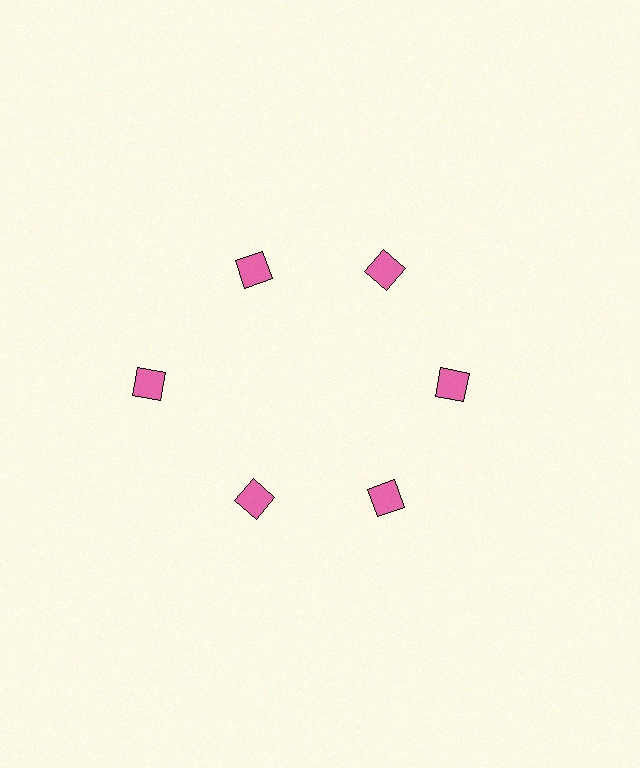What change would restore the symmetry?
The symmetry would be restored by moving it inward, back onto the ring so that all 6 squares sit at equal angles and equal distance from the center.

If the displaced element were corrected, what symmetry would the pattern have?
It would have 6-fold rotational symmetry — the pattern would map onto itself every 60 degrees.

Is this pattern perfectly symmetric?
No. The 6 pink squares are arranged in a ring, but one element near the 9 o'clock position is pushed outward from the center, breaking the 6-fold rotational symmetry.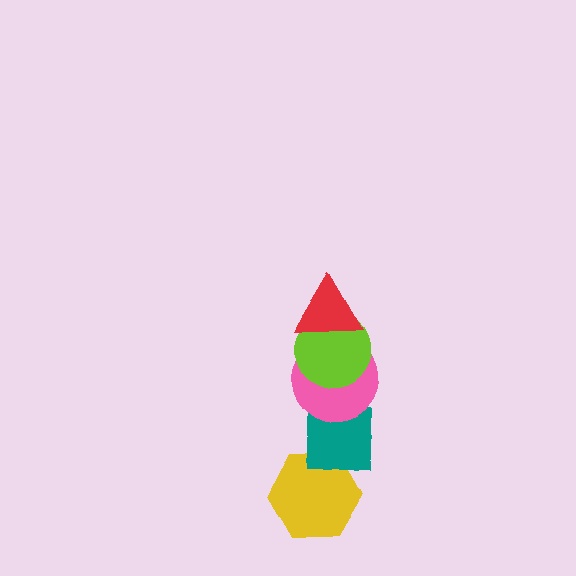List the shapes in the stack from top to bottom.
From top to bottom: the red triangle, the lime circle, the pink circle, the teal square, the yellow hexagon.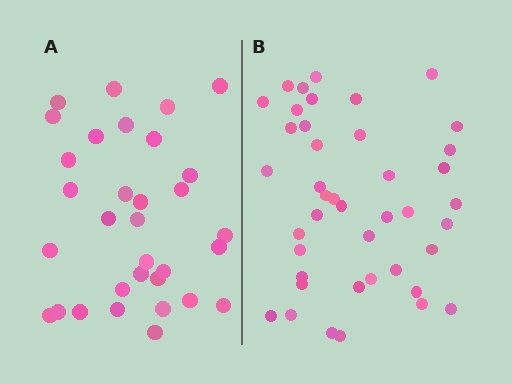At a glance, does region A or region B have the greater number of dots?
Region B (the right region) has more dots.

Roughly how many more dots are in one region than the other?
Region B has roughly 10 or so more dots than region A.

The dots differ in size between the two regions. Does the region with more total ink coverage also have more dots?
No. Region A has more total ink coverage because its dots are larger, but region B actually contains more individual dots. Total area can be misleading — the number of items is what matters here.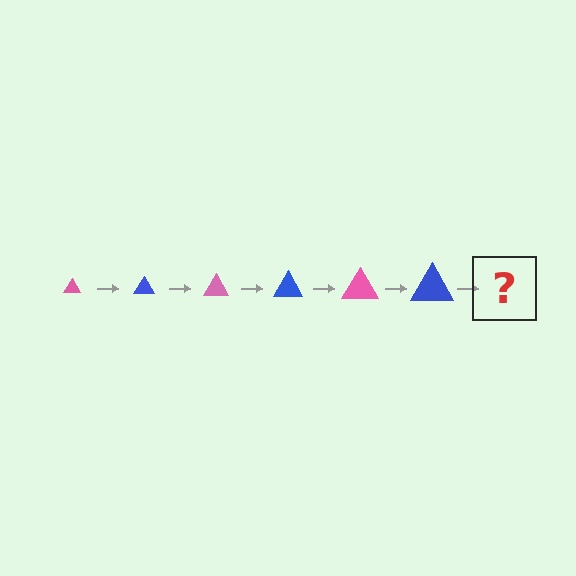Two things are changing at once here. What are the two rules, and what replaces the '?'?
The two rules are that the triangle grows larger each step and the color cycles through pink and blue. The '?' should be a pink triangle, larger than the previous one.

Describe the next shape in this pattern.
It should be a pink triangle, larger than the previous one.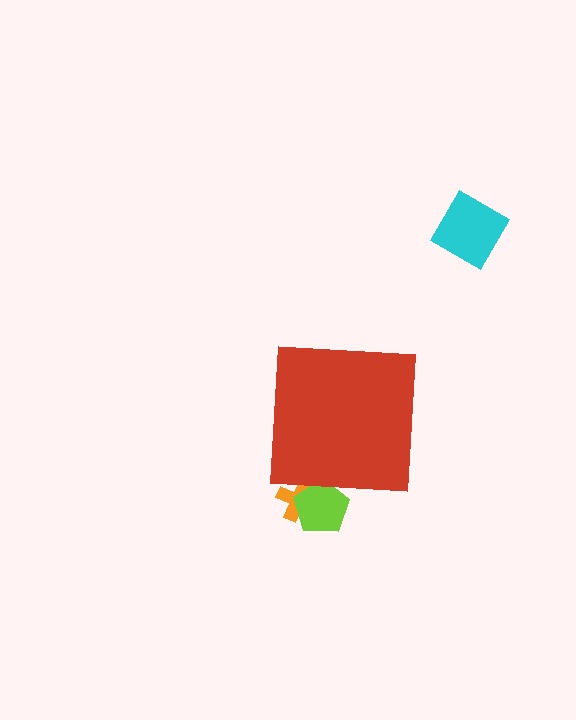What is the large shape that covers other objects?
A red square.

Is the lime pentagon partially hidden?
Yes, the lime pentagon is partially hidden behind the red square.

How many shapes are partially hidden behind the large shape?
2 shapes are partially hidden.